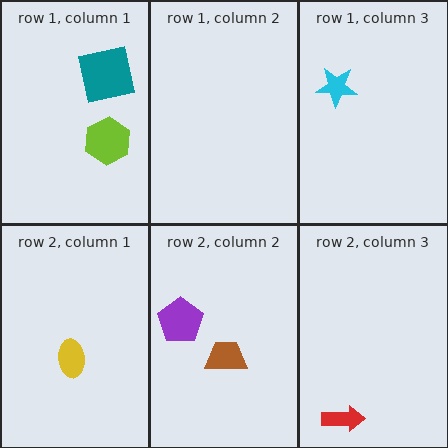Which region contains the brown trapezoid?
The row 2, column 2 region.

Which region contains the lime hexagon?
The row 1, column 1 region.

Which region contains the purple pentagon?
The row 2, column 2 region.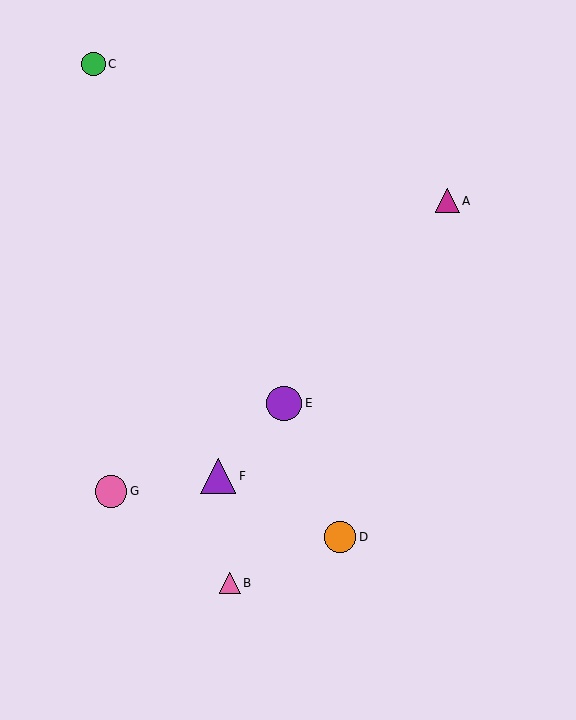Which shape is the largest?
The purple triangle (labeled F) is the largest.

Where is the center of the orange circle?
The center of the orange circle is at (340, 537).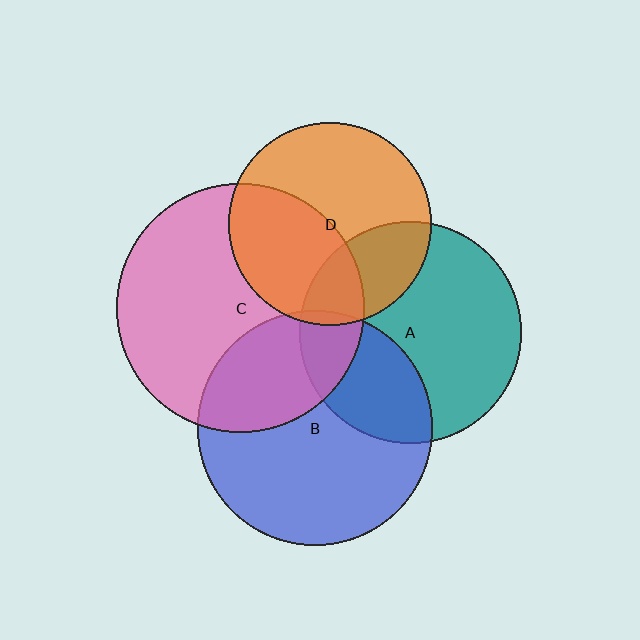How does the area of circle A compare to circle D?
Approximately 1.2 times.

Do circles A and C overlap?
Yes.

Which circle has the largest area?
Circle C (pink).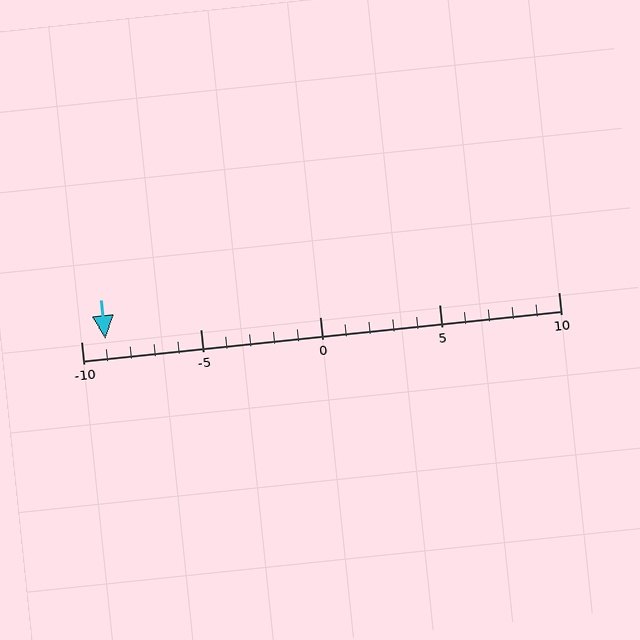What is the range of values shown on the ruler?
The ruler shows values from -10 to 10.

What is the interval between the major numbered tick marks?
The major tick marks are spaced 5 units apart.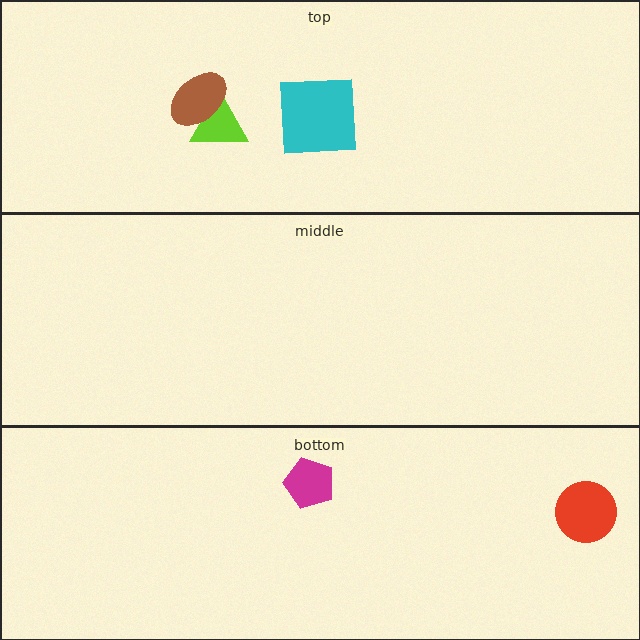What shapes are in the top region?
The cyan square, the lime triangle, the brown ellipse.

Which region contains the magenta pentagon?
The bottom region.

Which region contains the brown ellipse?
The top region.